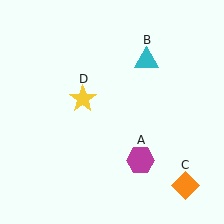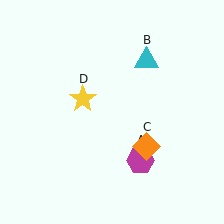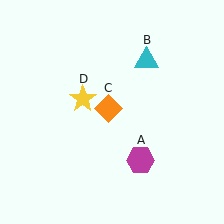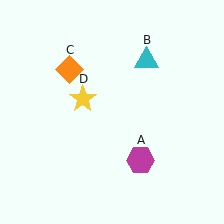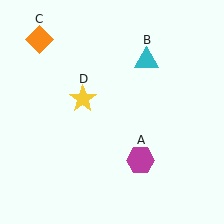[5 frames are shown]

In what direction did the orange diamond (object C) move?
The orange diamond (object C) moved up and to the left.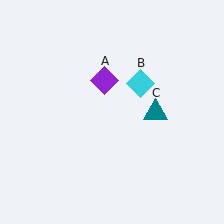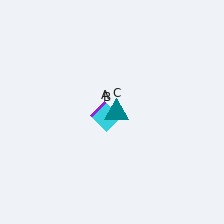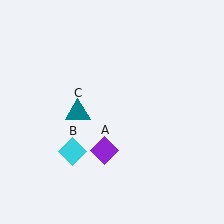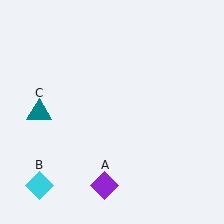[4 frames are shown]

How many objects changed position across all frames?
3 objects changed position: purple diamond (object A), cyan diamond (object B), teal triangle (object C).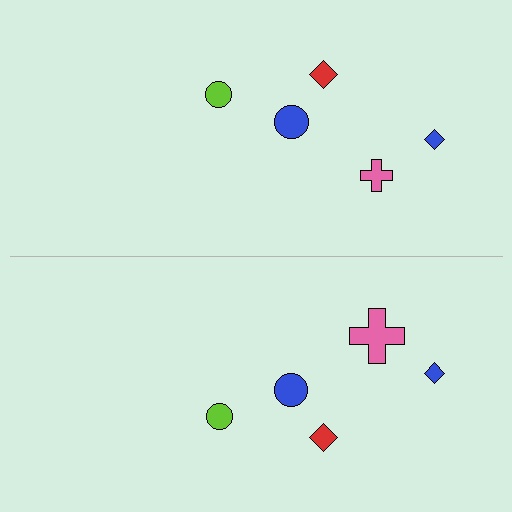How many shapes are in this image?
There are 10 shapes in this image.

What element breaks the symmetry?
The pink cross on the bottom side has a different size than its mirror counterpart.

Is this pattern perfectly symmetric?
No, the pattern is not perfectly symmetric. The pink cross on the bottom side has a different size than its mirror counterpart.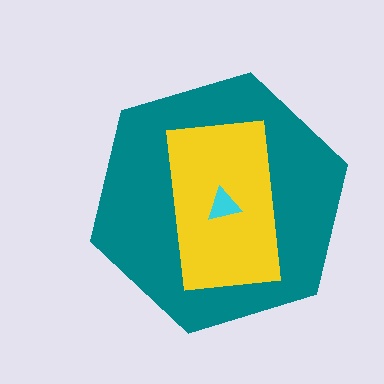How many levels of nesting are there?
3.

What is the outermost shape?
The teal hexagon.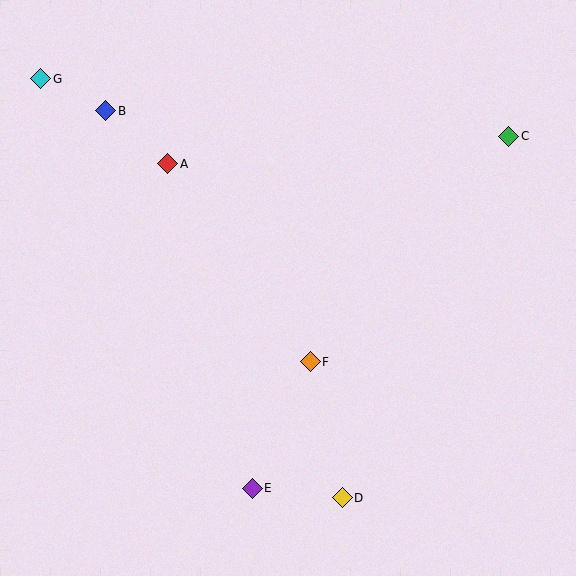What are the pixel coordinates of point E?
Point E is at (252, 488).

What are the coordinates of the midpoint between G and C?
The midpoint between G and C is at (275, 107).